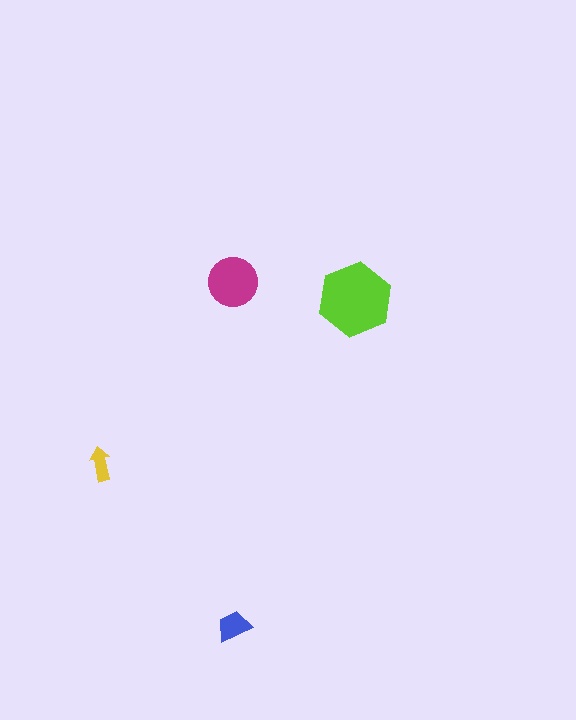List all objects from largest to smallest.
The lime hexagon, the magenta circle, the blue trapezoid, the yellow arrow.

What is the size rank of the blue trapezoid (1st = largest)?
3rd.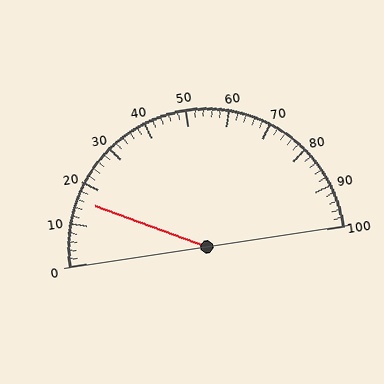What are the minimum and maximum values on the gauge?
The gauge ranges from 0 to 100.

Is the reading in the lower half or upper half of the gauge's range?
The reading is in the lower half of the range (0 to 100).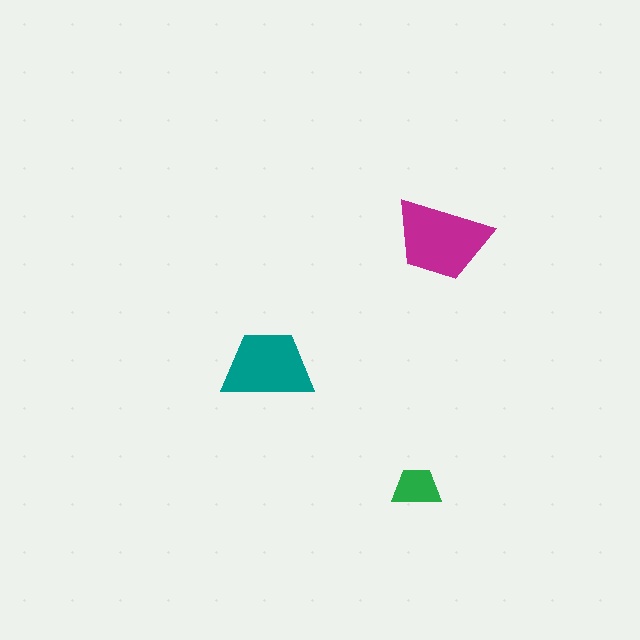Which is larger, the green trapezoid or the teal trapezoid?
The teal one.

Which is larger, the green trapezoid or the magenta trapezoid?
The magenta one.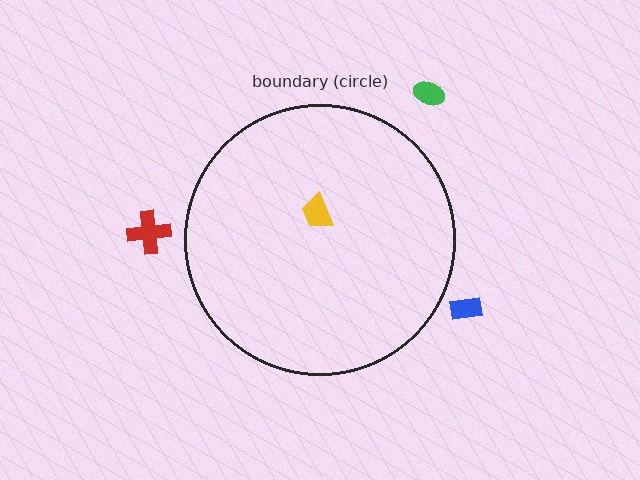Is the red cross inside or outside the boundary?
Outside.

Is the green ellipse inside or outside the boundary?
Outside.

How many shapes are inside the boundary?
1 inside, 3 outside.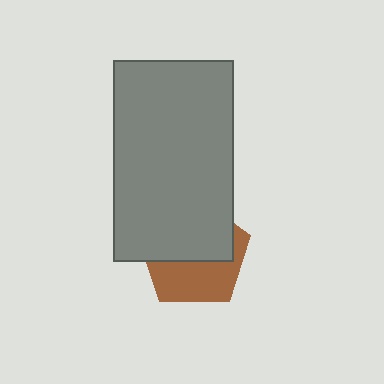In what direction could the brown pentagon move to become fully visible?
The brown pentagon could move down. That would shift it out from behind the gray rectangle entirely.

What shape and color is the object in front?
The object in front is a gray rectangle.